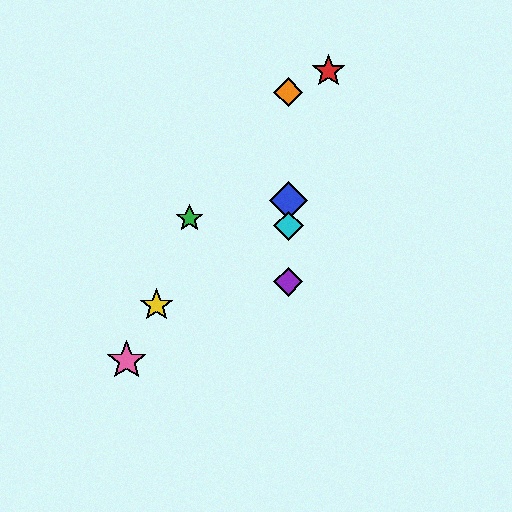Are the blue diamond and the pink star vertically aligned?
No, the blue diamond is at x≈288 and the pink star is at x≈127.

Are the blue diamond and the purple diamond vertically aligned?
Yes, both are at x≈288.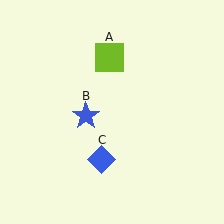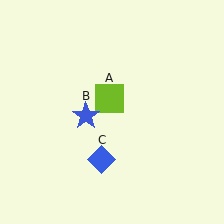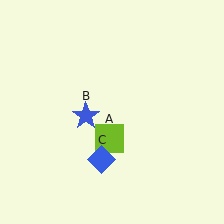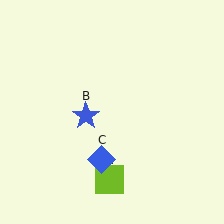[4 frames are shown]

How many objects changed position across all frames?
1 object changed position: lime square (object A).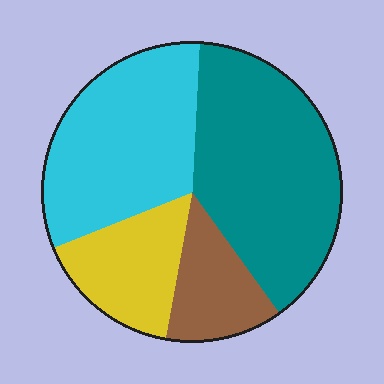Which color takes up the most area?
Teal, at roughly 40%.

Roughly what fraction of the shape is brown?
Brown covers 13% of the shape.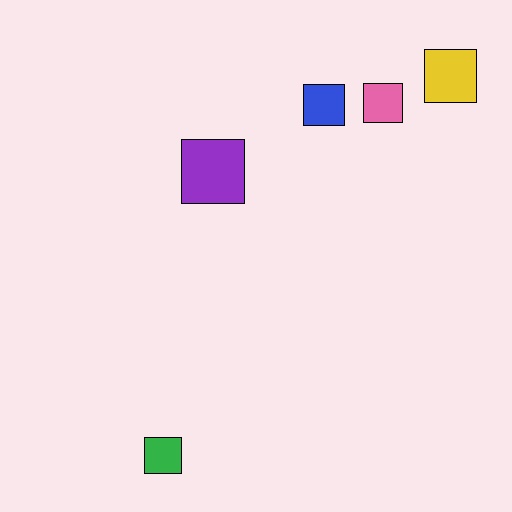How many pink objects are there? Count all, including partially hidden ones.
There is 1 pink object.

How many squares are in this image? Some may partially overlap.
There are 5 squares.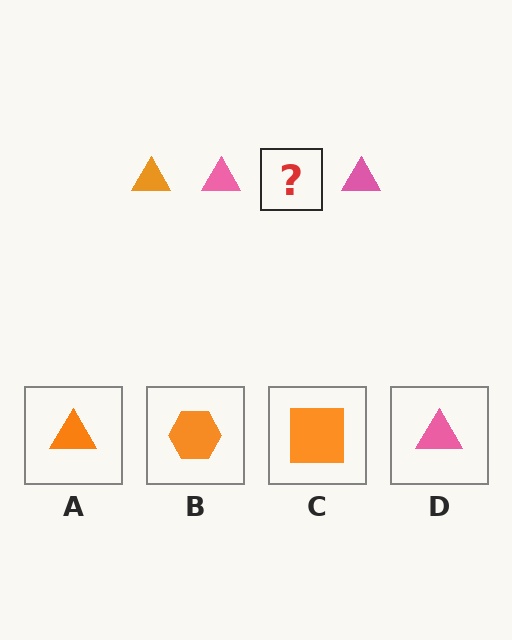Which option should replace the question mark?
Option A.